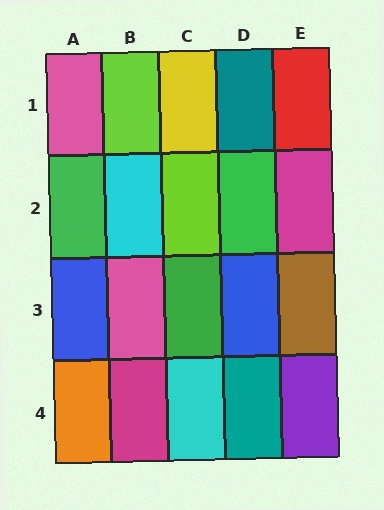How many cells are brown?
1 cell is brown.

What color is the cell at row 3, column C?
Green.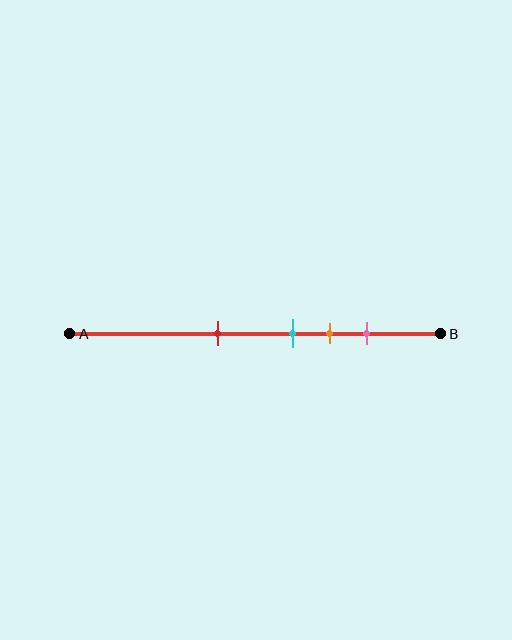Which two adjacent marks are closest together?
The cyan and orange marks are the closest adjacent pair.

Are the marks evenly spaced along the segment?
No, the marks are not evenly spaced.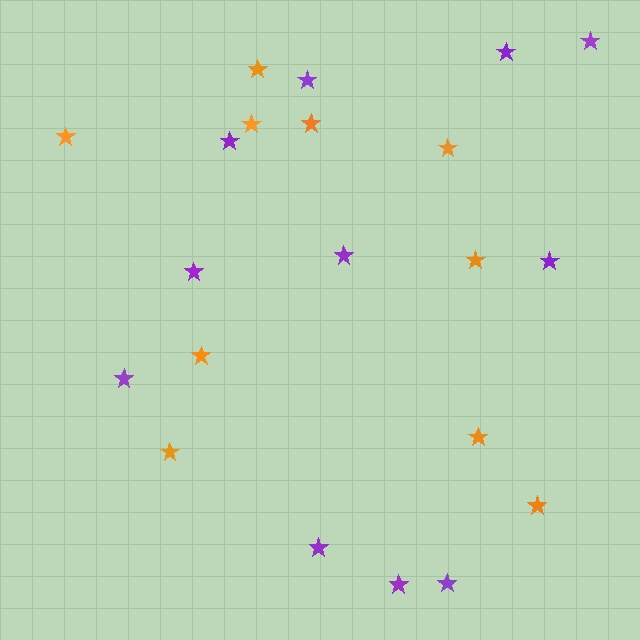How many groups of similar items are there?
There are 2 groups: one group of orange stars (10) and one group of purple stars (11).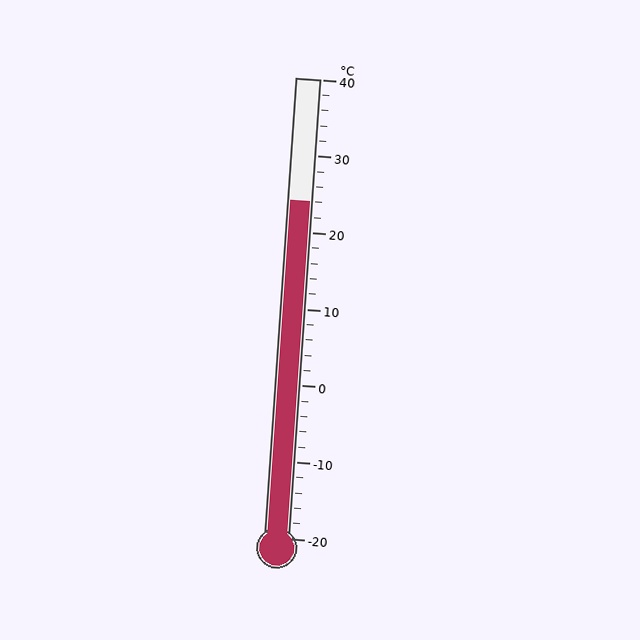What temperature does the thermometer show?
The thermometer shows approximately 24°C.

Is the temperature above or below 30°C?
The temperature is below 30°C.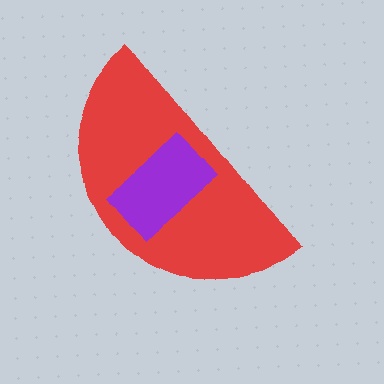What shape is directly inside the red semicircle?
The purple rectangle.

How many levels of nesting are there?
2.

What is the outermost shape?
The red semicircle.